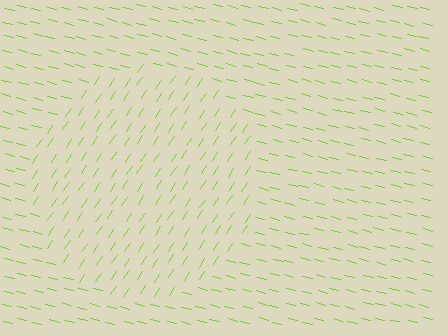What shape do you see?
I see a circle.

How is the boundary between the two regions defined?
The boundary is defined purely by a change in line orientation (approximately 70 degrees difference). All lines are the same color and thickness.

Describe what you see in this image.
The image is filled with small lime line segments. A circle region in the image has lines oriented differently from the surrounding lines, creating a visible texture boundary.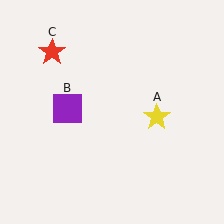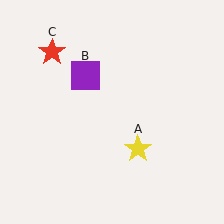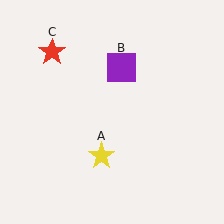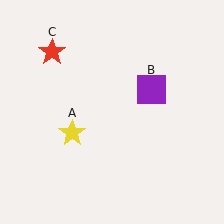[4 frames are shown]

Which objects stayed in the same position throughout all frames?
Red star (object C) remained stationary.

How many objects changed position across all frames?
2 objects changed position: yellow star (object A), purple square (object B).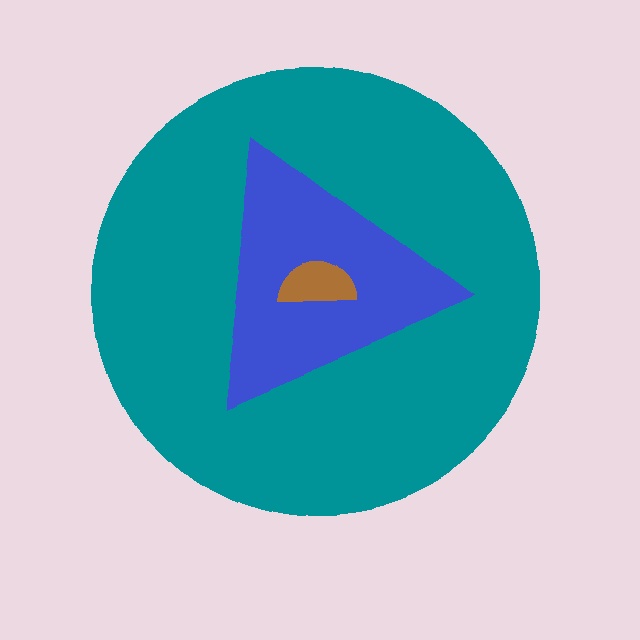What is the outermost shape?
The teal circle.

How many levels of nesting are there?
3.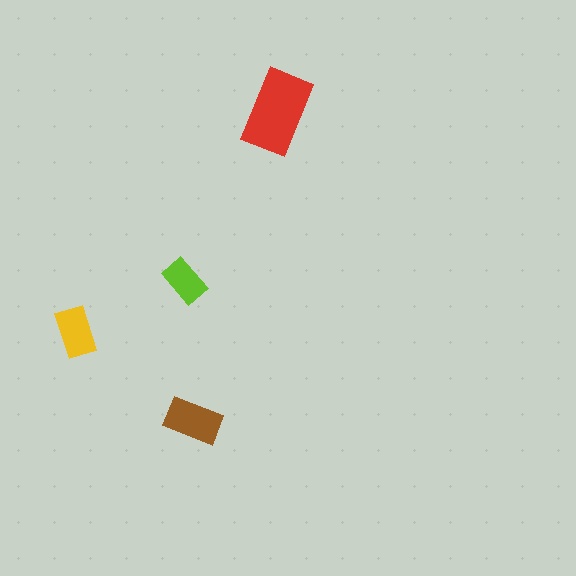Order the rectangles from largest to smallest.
the red one, the brown one, the yellow one, the lime one.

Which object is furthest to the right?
The red rectangle is rightmost.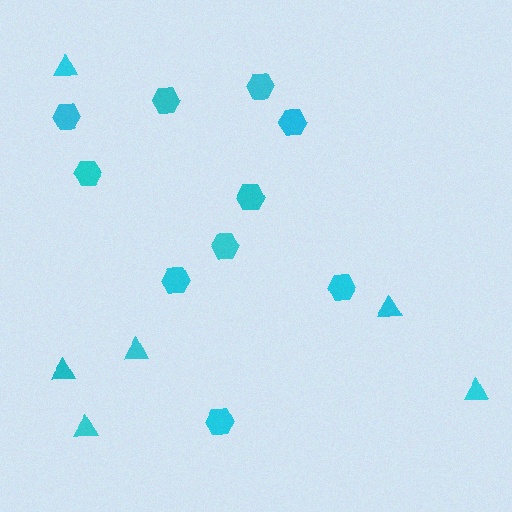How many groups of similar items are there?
There are 2 groups: one group of hexagons (10) and one group of triangles (6).